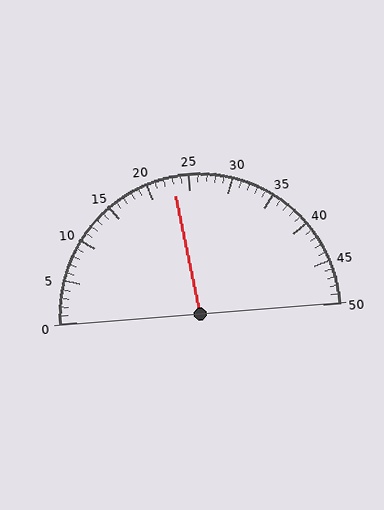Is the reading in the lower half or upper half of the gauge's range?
The reading is in the lower half of the range (0 to 50).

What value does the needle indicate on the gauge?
The needle indicates approximately 23.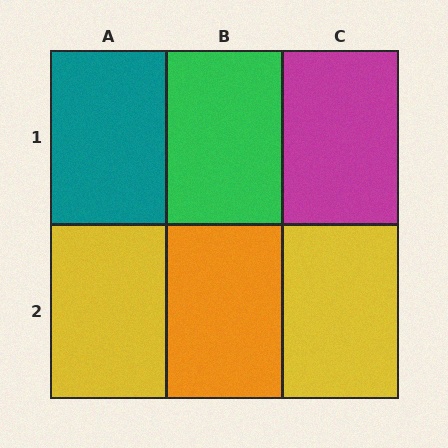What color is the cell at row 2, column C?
Yellow.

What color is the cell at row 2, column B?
Orange.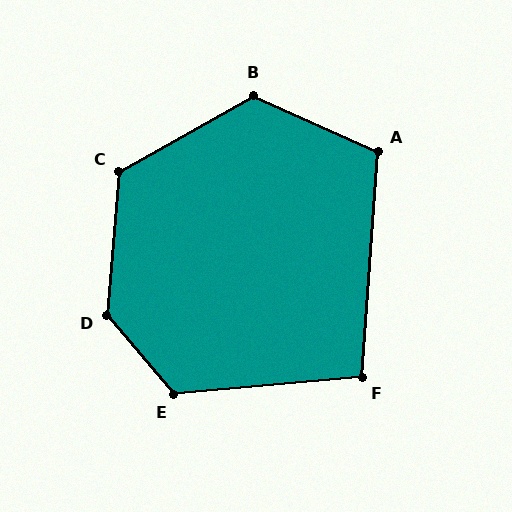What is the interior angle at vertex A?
Approximately 110 degrees (obtuse).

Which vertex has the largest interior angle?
D, at approximately 135 degrees.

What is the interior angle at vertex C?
Approximately 125 degrees (obtuse).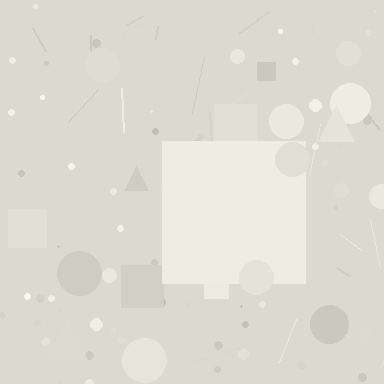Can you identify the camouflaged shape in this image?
The camouflaged shape is a square.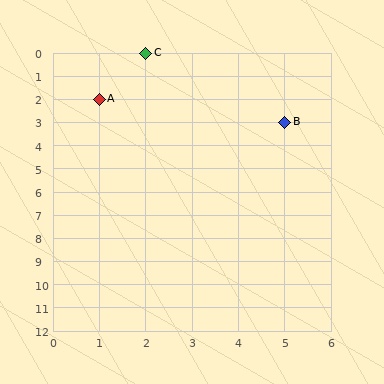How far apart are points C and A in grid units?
Points C and A are 1 column and 2 rows apart (about 2.2 grid units diagonally).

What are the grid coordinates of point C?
Point C is at grid coordinates (2, 0).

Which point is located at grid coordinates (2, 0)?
Point C is at (2, 0).